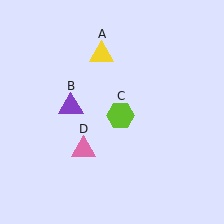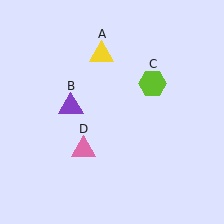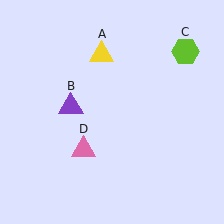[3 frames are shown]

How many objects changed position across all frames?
1 object changed position: lime hexagon (object C).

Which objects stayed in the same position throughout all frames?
Yellow triangle (object A) and purple triangle (object B) and pink triangle (object D) remained stationary.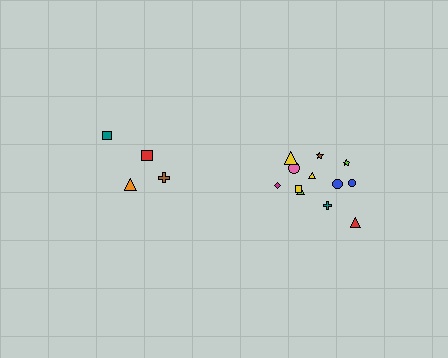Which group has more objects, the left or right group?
The right group.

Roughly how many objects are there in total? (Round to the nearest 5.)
Roughly 15 objects in total.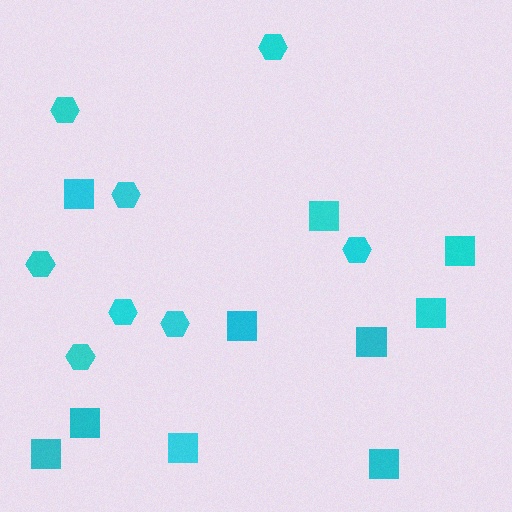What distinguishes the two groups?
There are 2 groups: one group of squares (10) and one group of hexagons (8).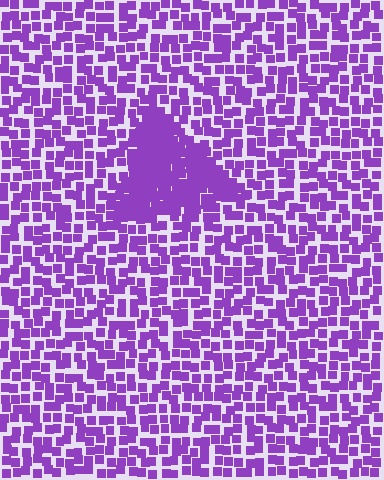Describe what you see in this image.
The image contains small purple elements arranged at two different densities. A triangle-shaped region is visible where the elements are more densely packed than the surrounding area.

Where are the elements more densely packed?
The elements are more densely packed inside the triangle boundary.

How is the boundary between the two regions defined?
The boundary is defined by a change in element density (approximately 2.2x ratio). All elements are the same color, size, and shape.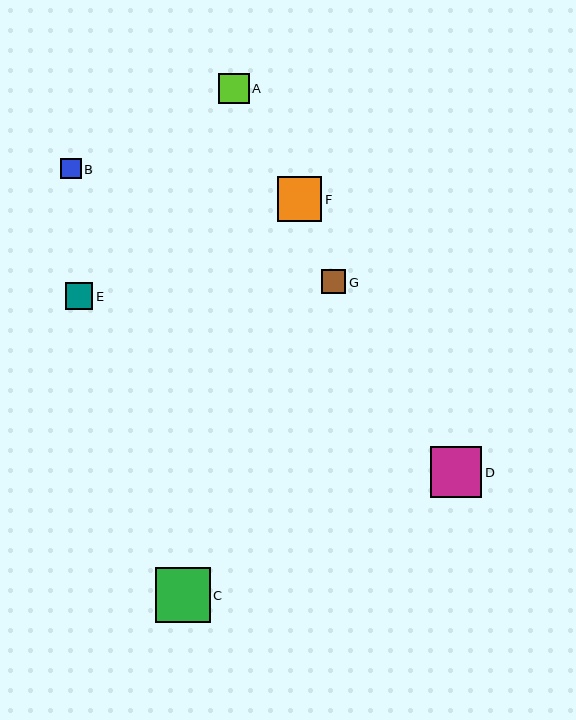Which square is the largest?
Square C is the largest with a size of approximately 55 pixels.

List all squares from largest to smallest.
From largest to smallest: C, D, F, A, E, G, B.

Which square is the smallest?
Square B is the smallest with a size of approximately 20 pixels.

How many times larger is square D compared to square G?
Square D is approximately 2.2 times the size of square G.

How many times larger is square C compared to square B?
Square C is approximately 2.7 times the size of square B.